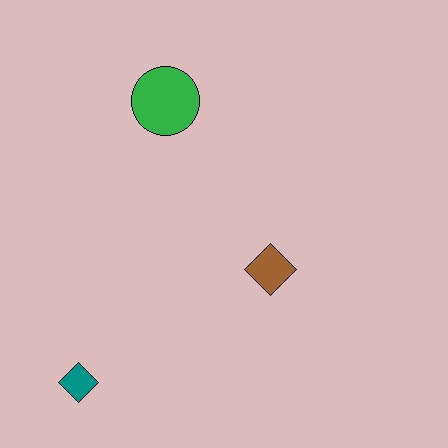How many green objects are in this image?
There is 1 green object.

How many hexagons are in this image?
There are no hexagons.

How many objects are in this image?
There are 3 objects.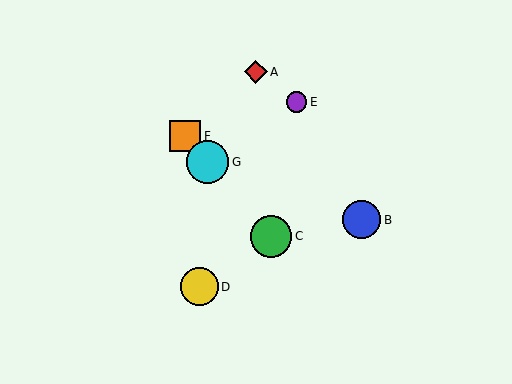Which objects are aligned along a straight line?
Objects C, F, G are aligned along a straight line.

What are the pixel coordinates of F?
Object F is at (185, 136).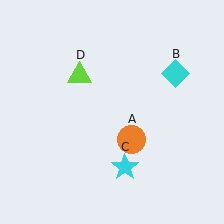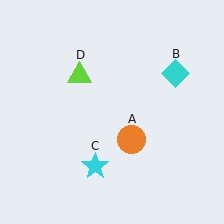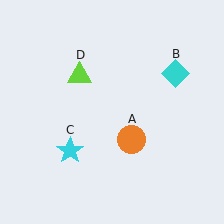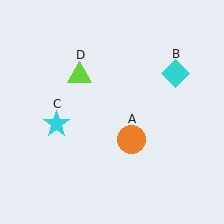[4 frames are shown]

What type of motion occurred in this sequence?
The cyan star (object C) rotated clockwise around the center of the scene.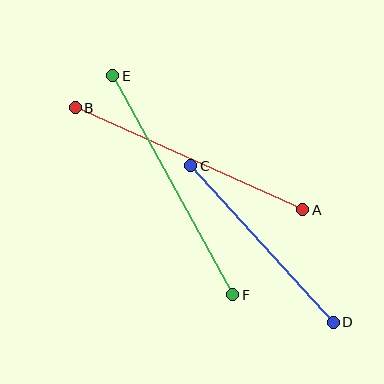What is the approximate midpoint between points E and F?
The midpoint is at approximately (173, 185) pixels.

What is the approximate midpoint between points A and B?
The midpoint is at approximately (189, 159) pixels.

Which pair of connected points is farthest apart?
Points E and F are farthest apart.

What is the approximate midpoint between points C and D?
The midpoint is at approximately (262, 244) pixels.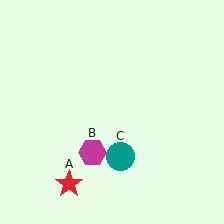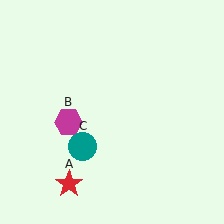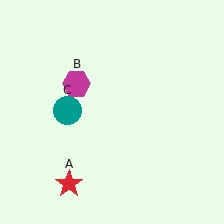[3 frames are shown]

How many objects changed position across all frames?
2 objects changed position: magenta hexagon (object B), teal circle (object C).